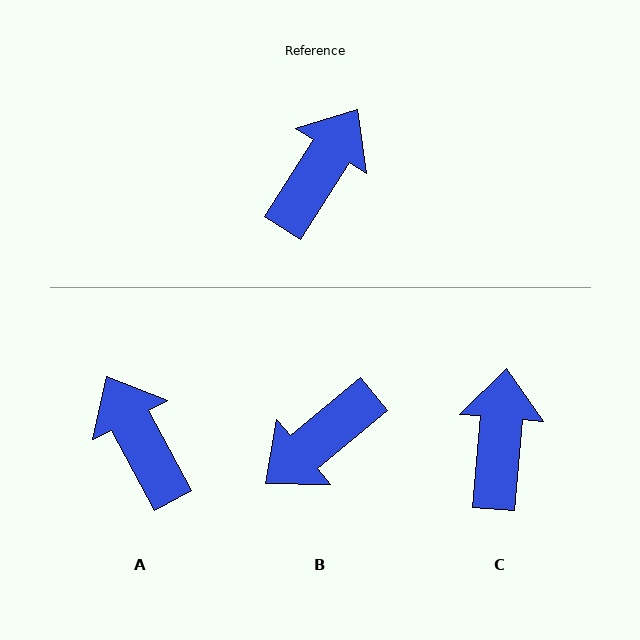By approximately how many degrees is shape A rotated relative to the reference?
Approximately 60 degrees counter-clockwise.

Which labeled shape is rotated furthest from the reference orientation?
B, about 162 degrees away.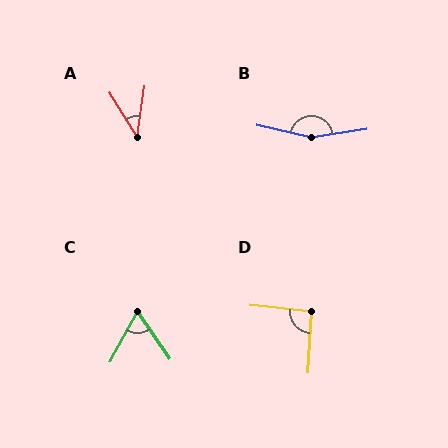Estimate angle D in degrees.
Approximately 92 degrees.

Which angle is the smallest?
A, at approximately 40 degrees.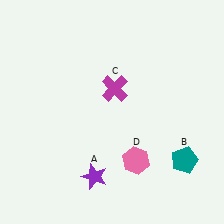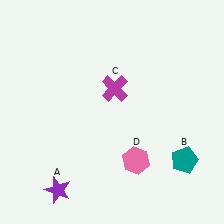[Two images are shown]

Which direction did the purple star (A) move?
The purple star (A) moved left.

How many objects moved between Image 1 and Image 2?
1 object moved between the two images.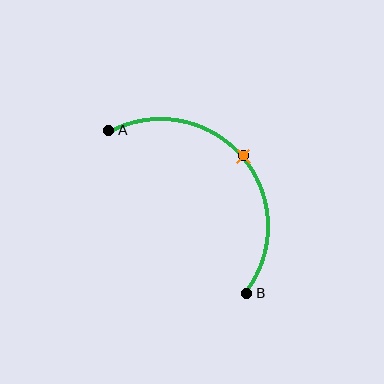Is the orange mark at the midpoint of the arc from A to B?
Yes. The orange mark lies on the arc at equal arc-length from both A and B — it is the arc midpoint.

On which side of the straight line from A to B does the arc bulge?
The arc bulges above and to the right of the straight line connecting A and B.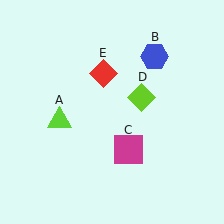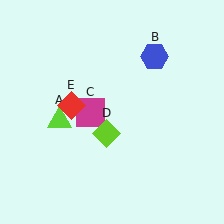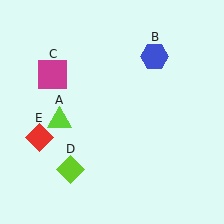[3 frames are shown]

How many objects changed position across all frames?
3 objects changed position: magenta square (object C), lime diamond (object D), red diamond (object E).